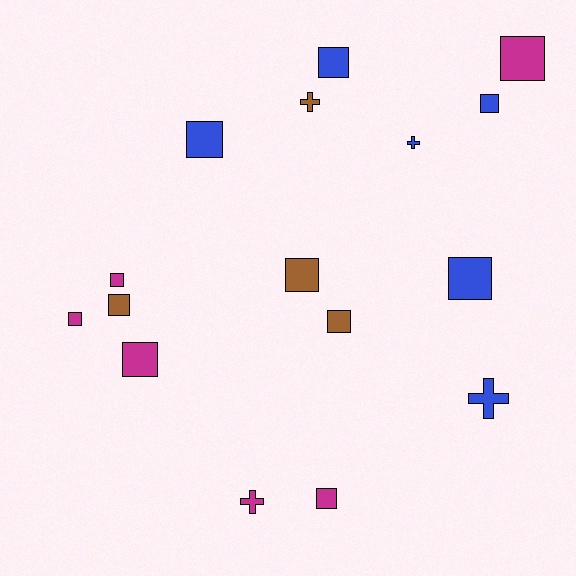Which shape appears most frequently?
Square, with 12 objects.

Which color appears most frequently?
Magenta, with 6 objects.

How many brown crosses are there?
There is 1 brown cross.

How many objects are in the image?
There are 16 objects.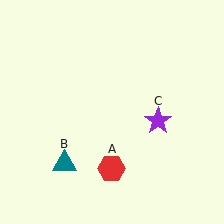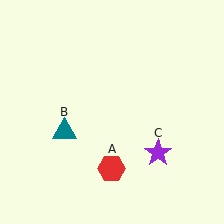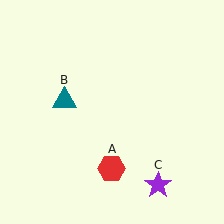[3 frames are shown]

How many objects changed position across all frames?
2 objects changed position: teal triangle (object B), purple star (object C).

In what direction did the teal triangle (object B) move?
The teal triangle (object B) moved up.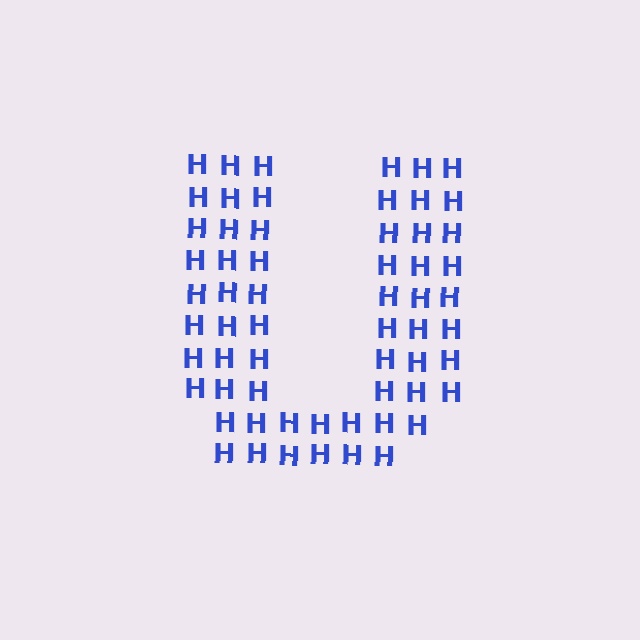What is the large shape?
The large shape is the letter U.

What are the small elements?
The small elements are letter H's.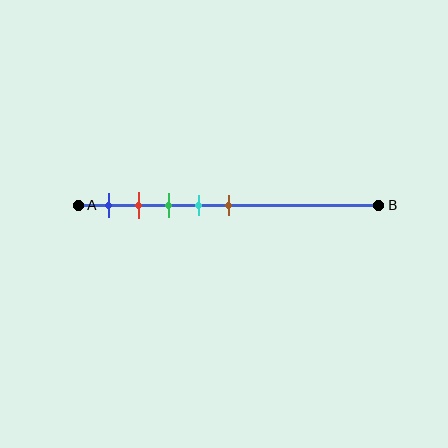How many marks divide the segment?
There are 5 marks dividing the segment.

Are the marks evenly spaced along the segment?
Yes, the marks are approximately evenly spaced.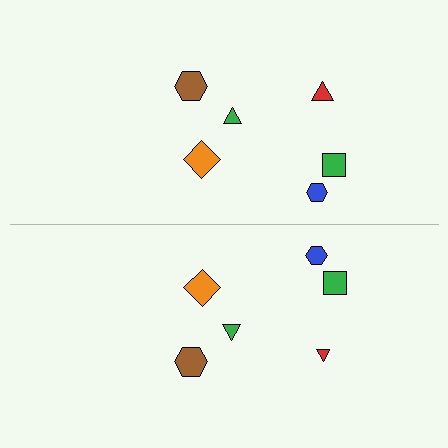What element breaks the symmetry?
The red triangle on the bottom side has a different size than its mirror counterpart.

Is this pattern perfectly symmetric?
No, the pattern is not perfectly symmetric. The red triangle on the bottom side has a different size than its mirror counterpart.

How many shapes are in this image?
There are 12 shapes in this image.